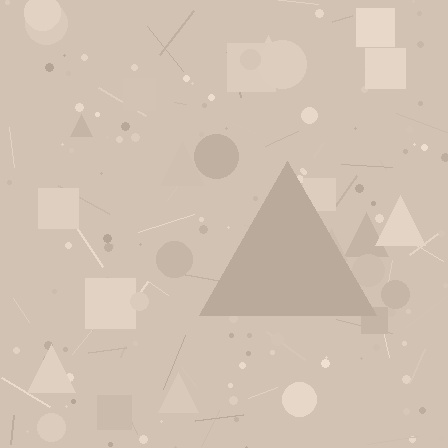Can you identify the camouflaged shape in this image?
The camouflaged shape is a triangle.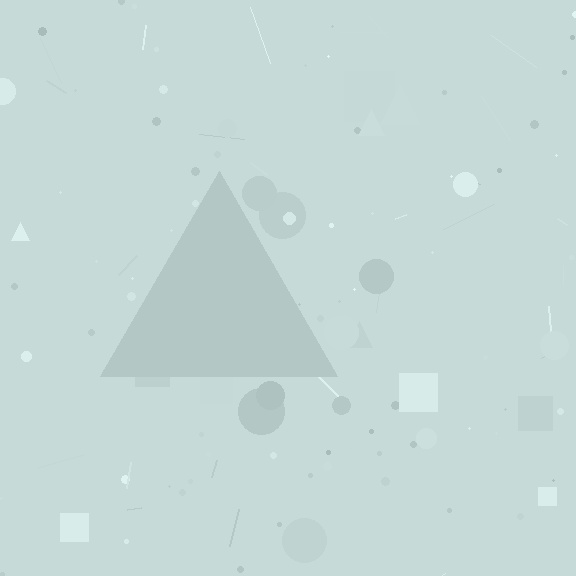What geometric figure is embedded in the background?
A triangle is embedded in the background.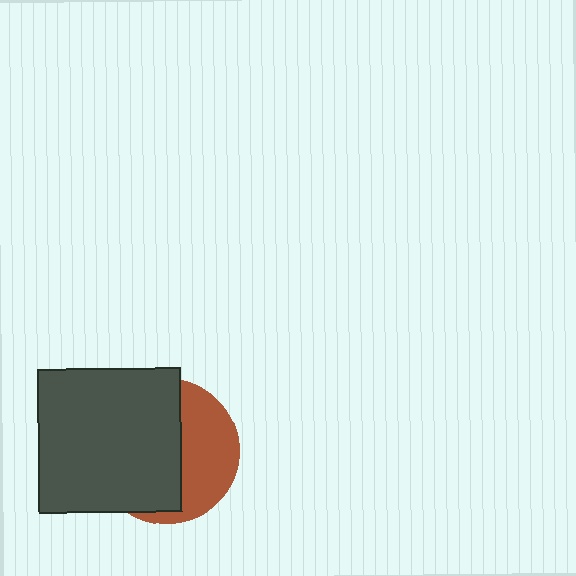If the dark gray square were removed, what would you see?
You would see the complete brown circle.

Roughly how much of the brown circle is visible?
A small part of it is visible (roughly 40%).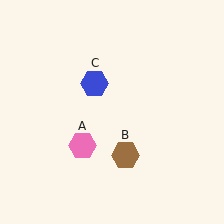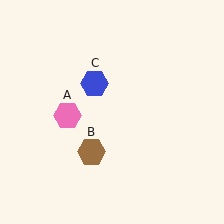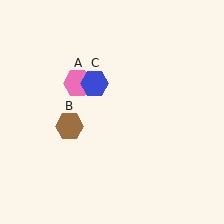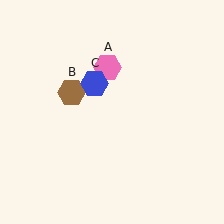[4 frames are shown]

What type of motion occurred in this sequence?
The pink hexagon (object A), brown hexagon (object B) rotated clockwise around the center of the scene.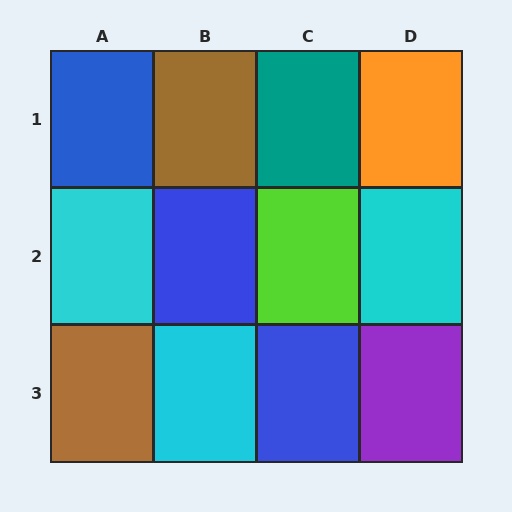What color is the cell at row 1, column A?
Blue.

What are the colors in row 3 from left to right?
Brown, cyan, blue, purple.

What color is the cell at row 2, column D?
Cyan.